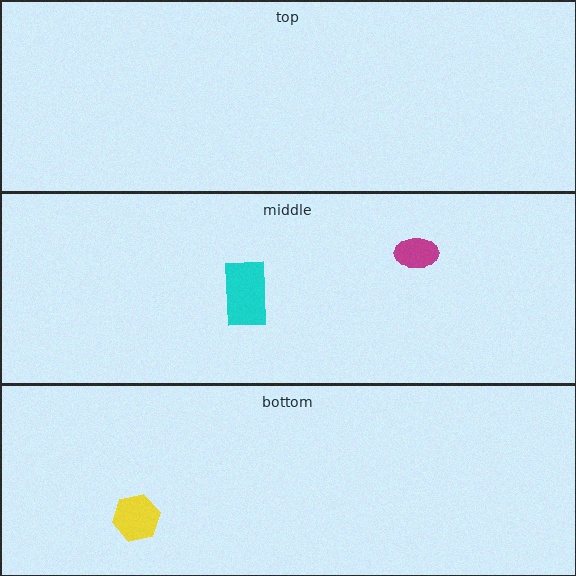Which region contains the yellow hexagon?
The bottom region.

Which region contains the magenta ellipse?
The middle region.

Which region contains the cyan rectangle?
The middle region.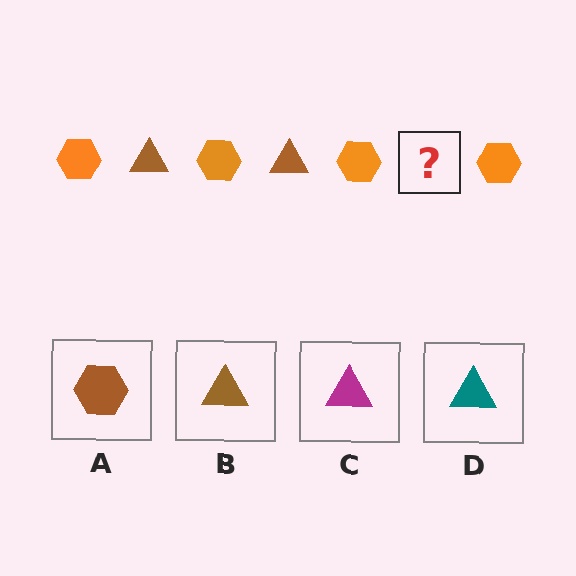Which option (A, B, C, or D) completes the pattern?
B.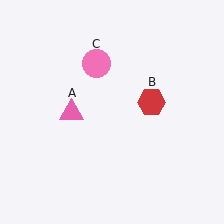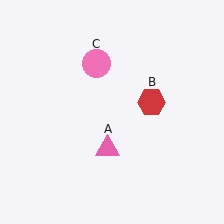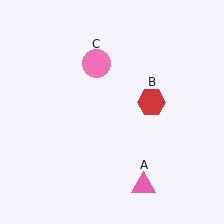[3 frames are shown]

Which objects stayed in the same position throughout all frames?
Red hexagon (object B) and pink circle (object C) remained stationary.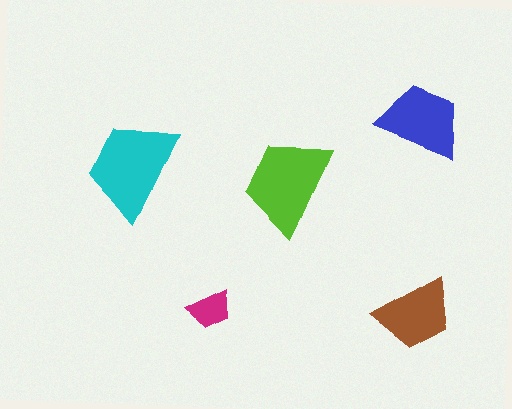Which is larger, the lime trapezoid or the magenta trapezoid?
The lime one.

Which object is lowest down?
The magenta trapezoid is bottommost.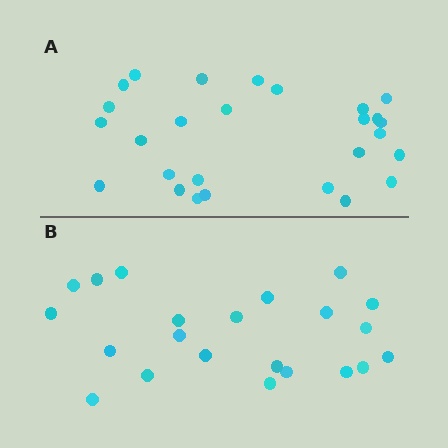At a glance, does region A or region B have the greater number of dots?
Region A (the top region) has more dots.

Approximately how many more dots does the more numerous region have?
Region A has about 5 more dots than region B.